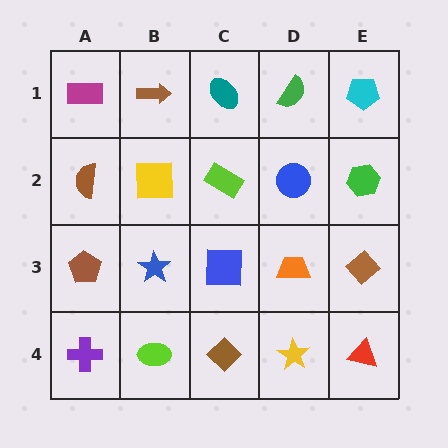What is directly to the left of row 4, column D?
A brown diamond.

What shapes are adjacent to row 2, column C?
A teal ellipse (row 1, column C), a blue square (row 3, column C), a yellow square (row 2, column B), a blue circle (row 2, column D).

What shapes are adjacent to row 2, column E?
A cyan pentagon (row 1, column E), a brown diamond (row 3, column E), a blue circle (row 2, column D).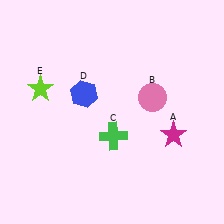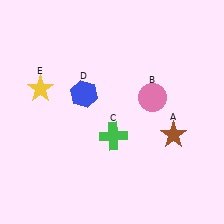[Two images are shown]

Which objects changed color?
A changed from magenta to brown. E changed from lime to yellow.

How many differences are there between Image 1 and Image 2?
There are 2 differences between the two images.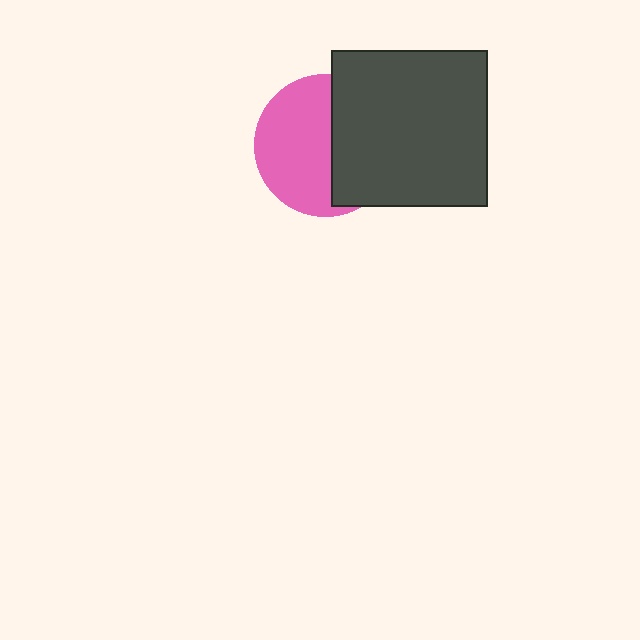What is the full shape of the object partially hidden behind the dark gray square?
The partially hidden object is a pink circle.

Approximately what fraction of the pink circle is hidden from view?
Roughly 44% of the pink circle is hidden behind the dark gray square.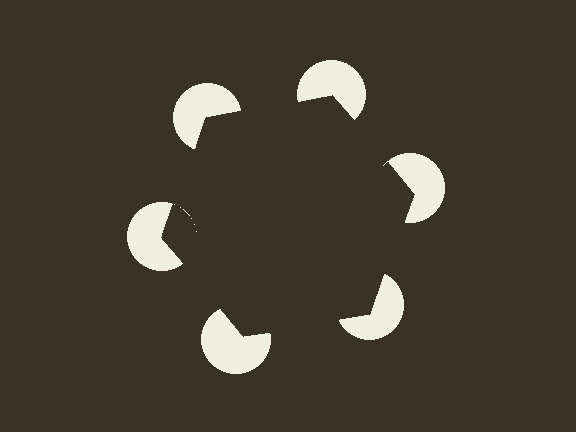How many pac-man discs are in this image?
There are 6 — one at each vertex of the illusory hexagon.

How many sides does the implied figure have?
6 sides.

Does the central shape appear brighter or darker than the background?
It typically appears slightly darker than the background, even though no actual brightness change is drawn.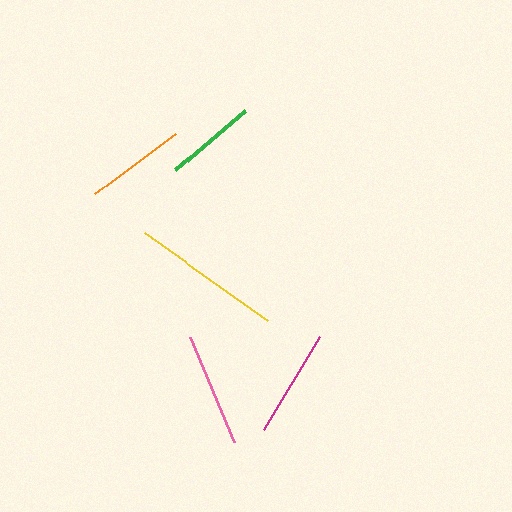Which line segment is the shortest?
The green line is the shortest at approximately 92 pixels.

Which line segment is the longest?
The yellow line is the longest at approximately 151 pixels.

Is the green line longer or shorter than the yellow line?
The yellow line is longer than the green line.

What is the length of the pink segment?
The pink segment is approximately 114 pixels long.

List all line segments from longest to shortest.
From longest to shortest: yellow, pink, magenta, orange, green.